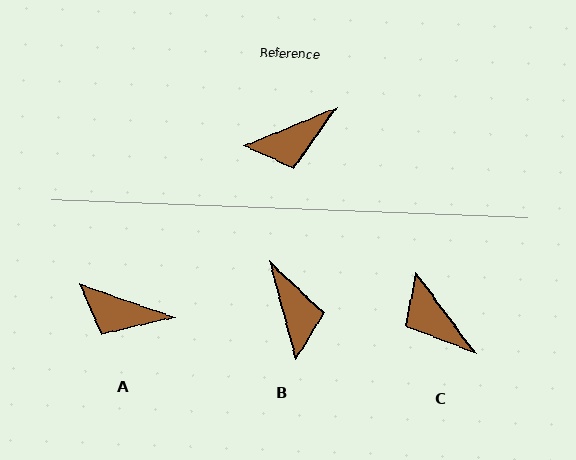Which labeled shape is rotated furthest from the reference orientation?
B, about 83 degrees away.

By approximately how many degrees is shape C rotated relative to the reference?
Approximately 76 degrees clockwise.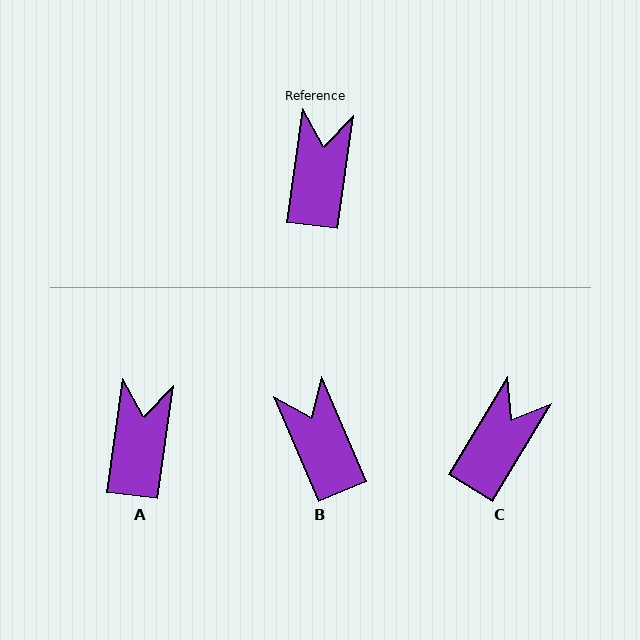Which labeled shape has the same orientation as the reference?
A.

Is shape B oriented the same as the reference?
No, it is off by about 31 degrees.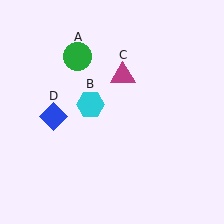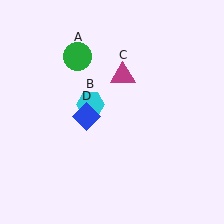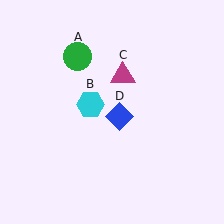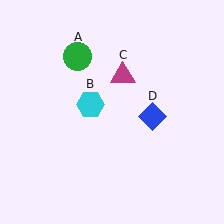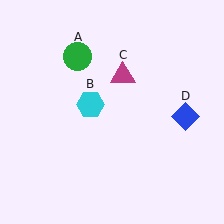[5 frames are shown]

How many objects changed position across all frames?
1 object changed position: blue diamond (object D).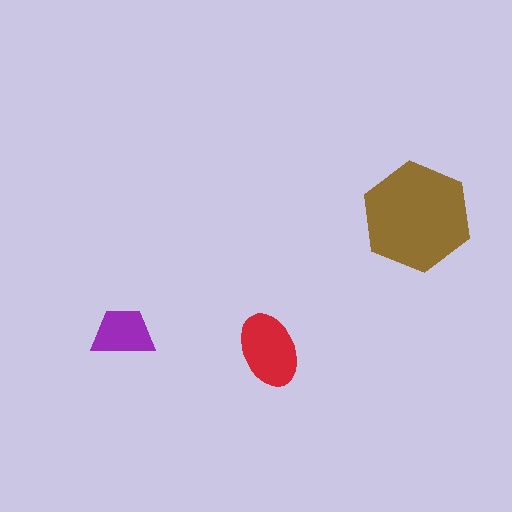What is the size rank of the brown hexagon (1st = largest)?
1st.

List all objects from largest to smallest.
The brown hexagon, the red ellipse, the purple trapezoid.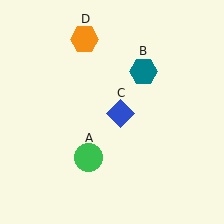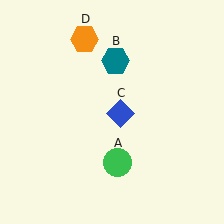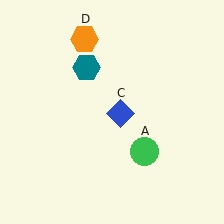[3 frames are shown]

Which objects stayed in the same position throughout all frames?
Blue diamond (object C) and orange hexagon (object D) remained stationary.